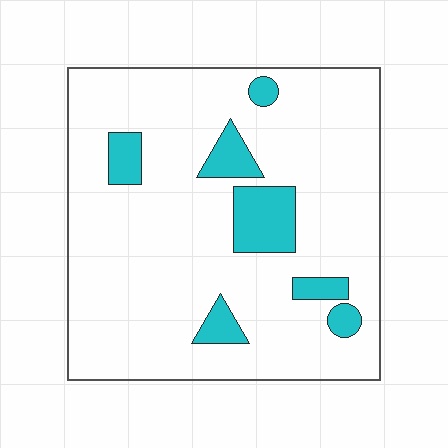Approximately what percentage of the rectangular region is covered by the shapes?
Approximately 15%.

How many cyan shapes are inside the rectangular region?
7.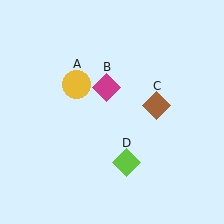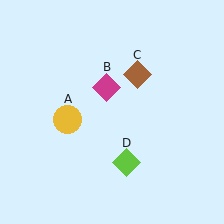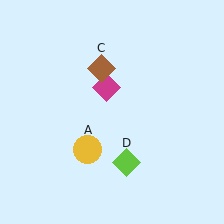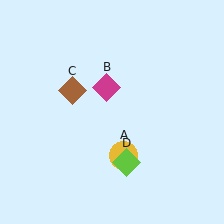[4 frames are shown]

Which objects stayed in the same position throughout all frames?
Magenta diamond (object B) and lime diamond (object D) remained stationary.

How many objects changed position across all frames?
2 objects changed position: yellow circle (object A), brown diamond (object C).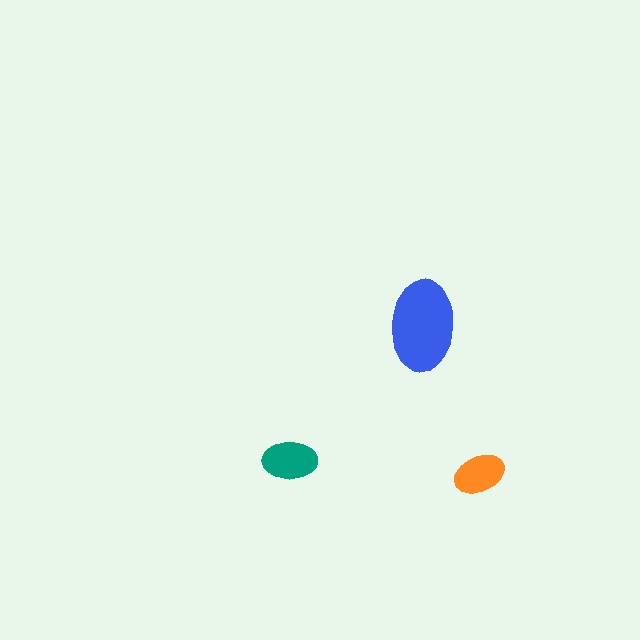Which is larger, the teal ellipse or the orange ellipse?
The teal one.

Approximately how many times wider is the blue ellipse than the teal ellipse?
About 1.5 times wider.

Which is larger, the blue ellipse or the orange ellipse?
The blue one.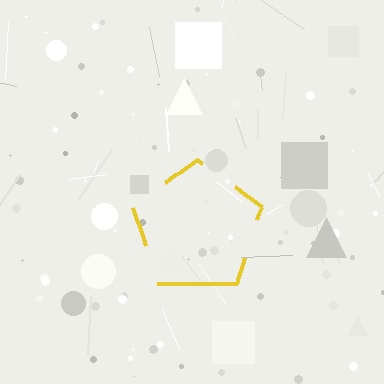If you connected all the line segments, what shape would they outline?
They would outline a pentagon.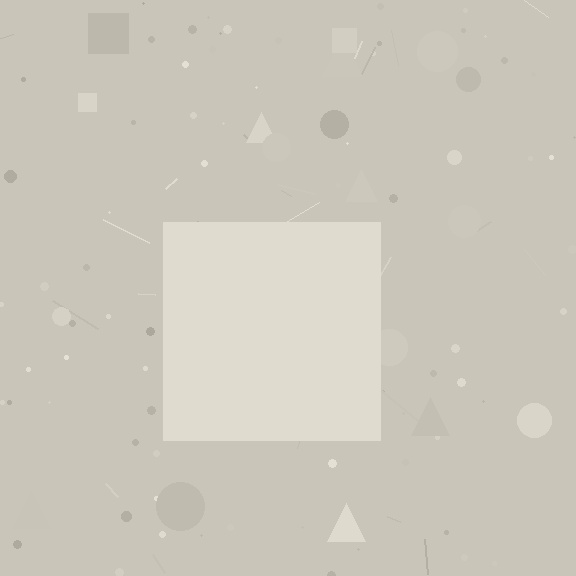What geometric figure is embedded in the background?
A square is embedded in the background.